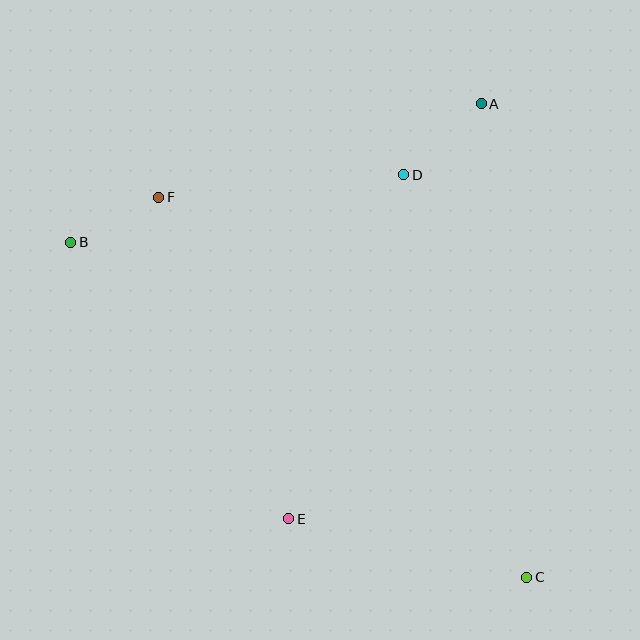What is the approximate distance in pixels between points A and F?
The distance between A and F is approximately 336 pixels.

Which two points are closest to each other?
Points B and F are closest to each other.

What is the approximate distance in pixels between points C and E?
The distance between C and E is approximately 245 pixels.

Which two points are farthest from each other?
Points B and C are farthest from each other.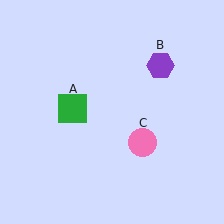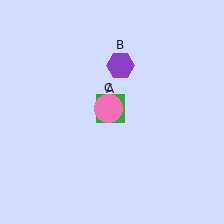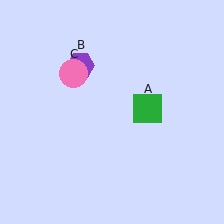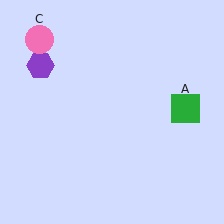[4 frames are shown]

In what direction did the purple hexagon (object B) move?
The purple hexagon (object B) moved left.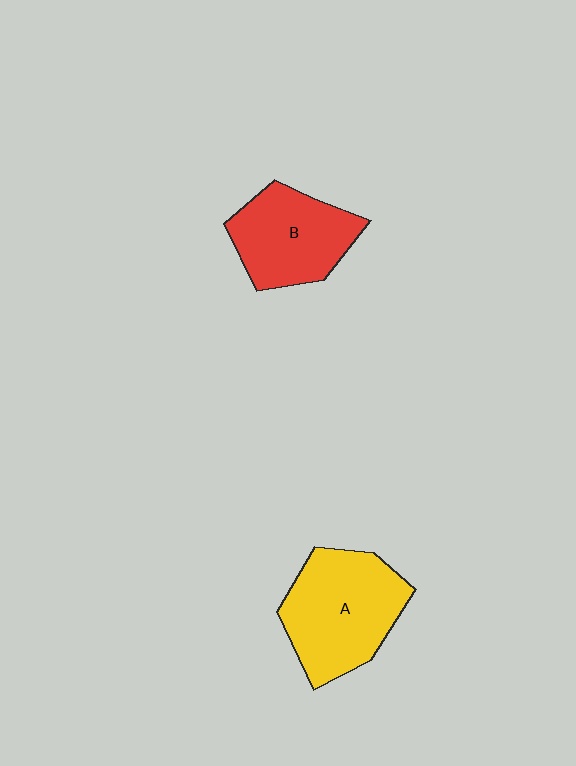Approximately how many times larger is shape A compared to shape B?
Approximately 1.3 times.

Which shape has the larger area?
Shape A (yellow).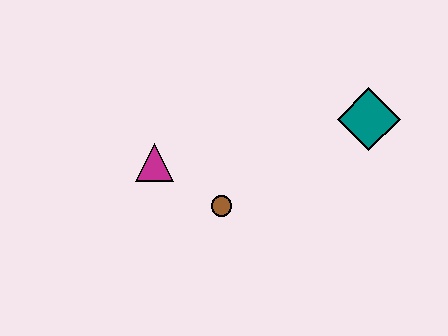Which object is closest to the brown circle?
The magenta triangle is closest to the brown circle.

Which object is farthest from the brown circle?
The teal diamond is farthest from the brown circle.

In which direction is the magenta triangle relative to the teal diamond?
The magenta triangle is to the left of the teal diamond.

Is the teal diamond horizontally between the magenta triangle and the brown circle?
No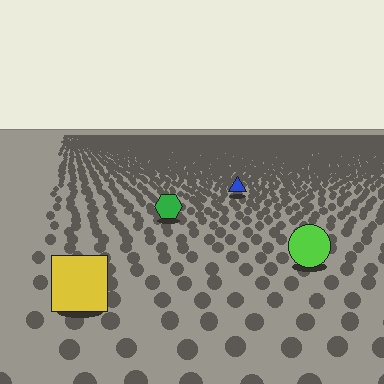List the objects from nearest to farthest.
From nearest to farthest: the yellow square, the lime circle, the green hexagon, the blue triangle.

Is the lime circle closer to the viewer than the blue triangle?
Yes. The lime circle is closer — you can tell from the texture gradient: the ground texture is coarser near it.